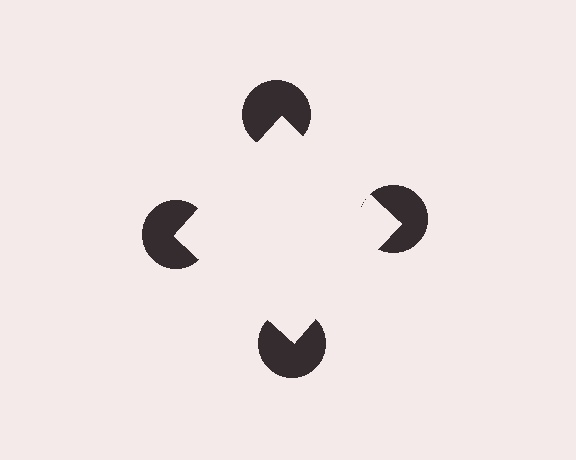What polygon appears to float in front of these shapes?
An illusory square — its edges are inferred from the aligned wedge cuts in the pac-man discs, not physically drawn.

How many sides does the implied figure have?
4 sides.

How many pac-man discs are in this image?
There are 4 — one at each vertex of the illusory square.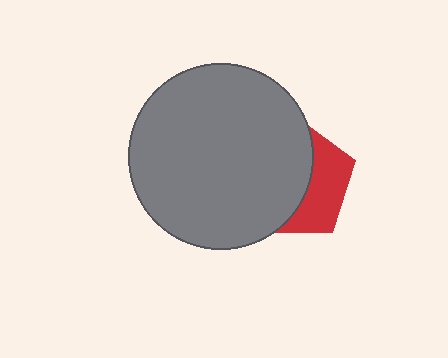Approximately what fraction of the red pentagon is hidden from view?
Roughly 62% of the red pentagon is hidden behind the gray circle.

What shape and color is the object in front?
The object in front is a gray circle.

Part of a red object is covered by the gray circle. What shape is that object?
It is a pentagon.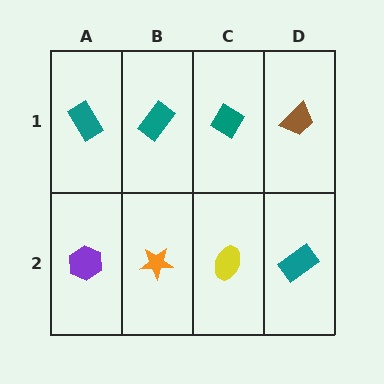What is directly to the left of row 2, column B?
A purple hexagon.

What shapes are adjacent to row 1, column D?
A teal rectangle (row 2, column D), a teal diamond (row 1, column C).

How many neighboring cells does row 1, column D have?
2.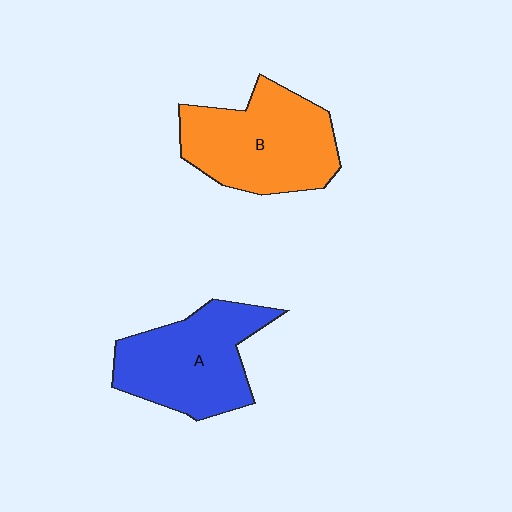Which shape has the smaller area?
Shape A (blue).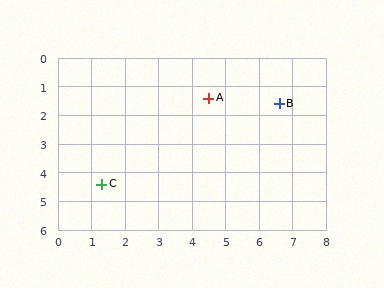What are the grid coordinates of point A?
Point A is at approximately (4.5, 1.4).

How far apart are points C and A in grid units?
Points C and A are about 4.4 grid units apart.